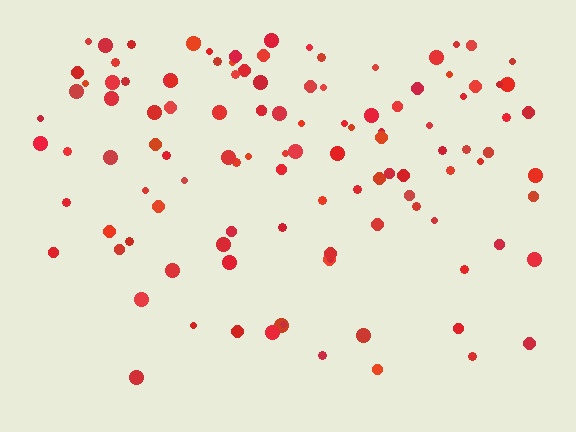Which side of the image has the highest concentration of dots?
The top.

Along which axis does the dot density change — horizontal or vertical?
Vertical.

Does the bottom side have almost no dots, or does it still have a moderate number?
Still a moderate number, just noticeably fewer than the top.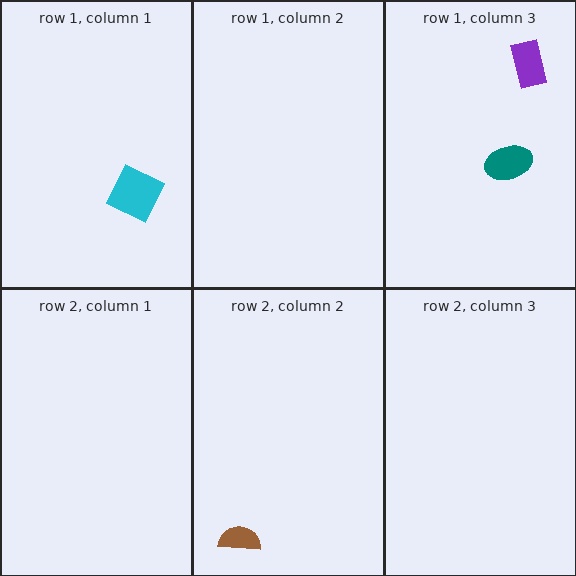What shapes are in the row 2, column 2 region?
The brown semicircle.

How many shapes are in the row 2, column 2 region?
1.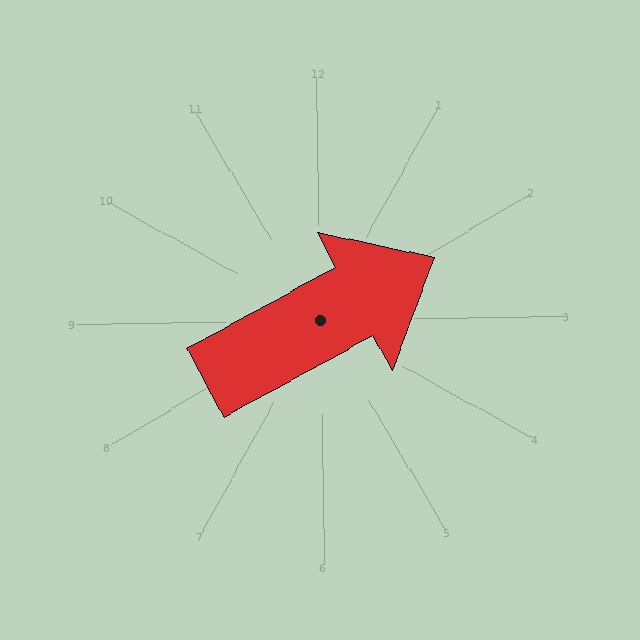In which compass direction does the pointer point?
Northeast.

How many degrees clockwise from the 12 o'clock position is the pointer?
Approximately 62 degrees.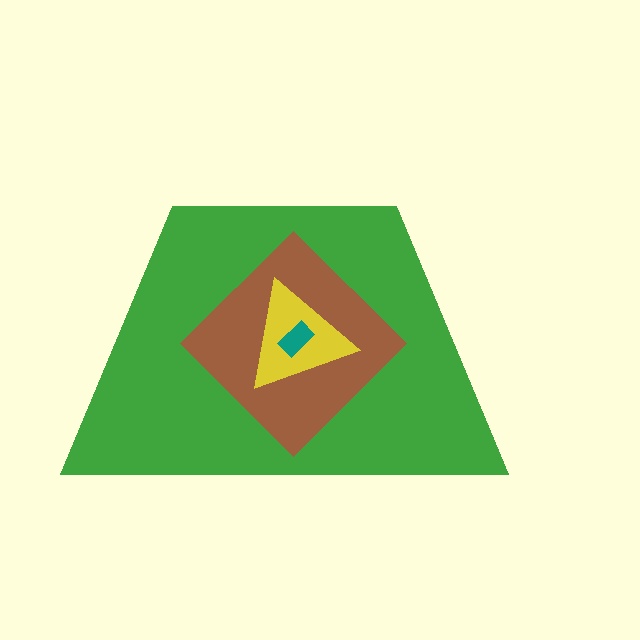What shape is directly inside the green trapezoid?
The brown diamond.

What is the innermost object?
The teal rectangle.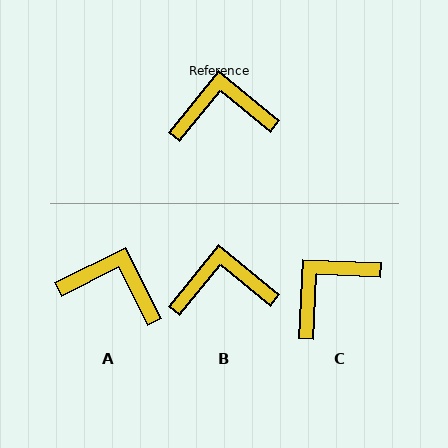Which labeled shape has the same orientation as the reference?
B.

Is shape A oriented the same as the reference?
No, it is off by about 25 degrees.